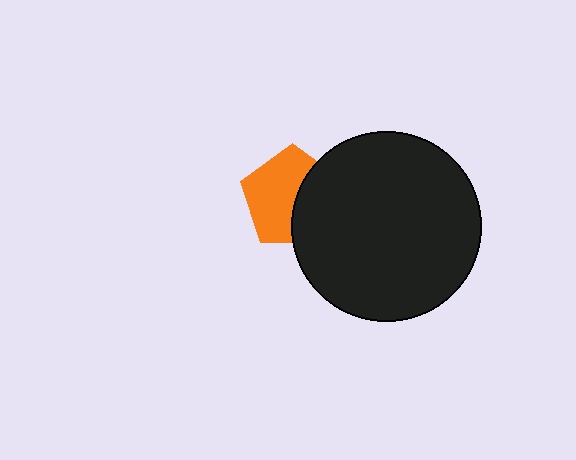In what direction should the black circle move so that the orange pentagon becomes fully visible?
The black circle should move right. That is the shortest direction to clear the overlap and leave the orange pentagon fully visible.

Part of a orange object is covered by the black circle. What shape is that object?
It is a pentagon.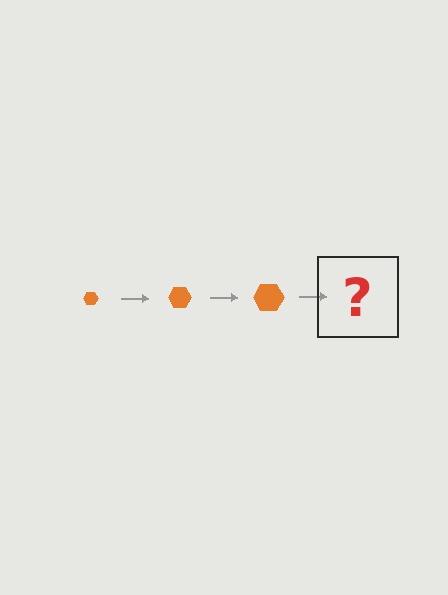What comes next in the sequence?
The next element should be an orange hexagon, larger than the previous one.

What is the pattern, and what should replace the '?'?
The pattern is that the hexagon gets progressively larger each step. The '?' should be an orange hexagon, larger than the previous one.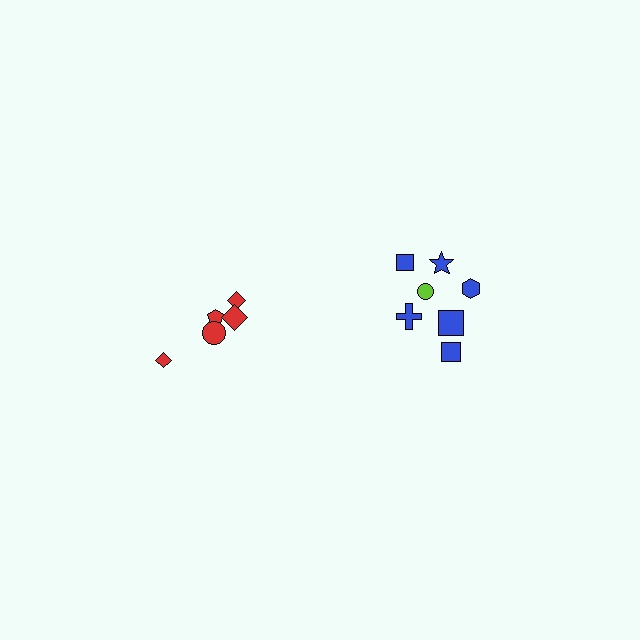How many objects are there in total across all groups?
There are 12 objects.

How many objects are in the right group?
There are 7 objects.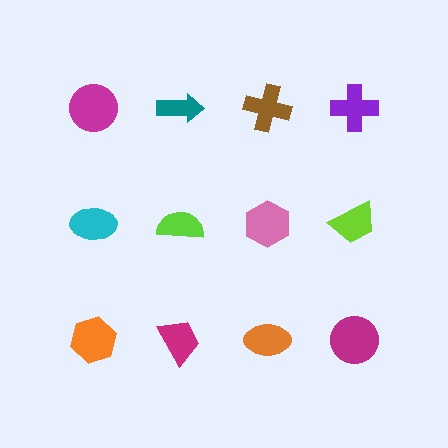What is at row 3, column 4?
A magenta circle.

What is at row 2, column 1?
A cyan ellipse.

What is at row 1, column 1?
A magenta circle.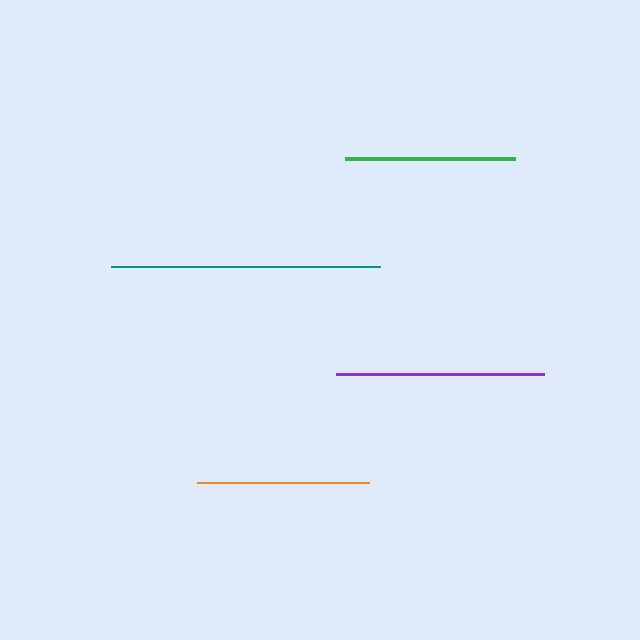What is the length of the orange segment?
The orange segment is approximately 172 pixels long.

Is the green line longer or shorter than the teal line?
The teal line is longer than the green line.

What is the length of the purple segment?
The purple segment is approximately 207 pixels long.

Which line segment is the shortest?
The green line is the shortest at approximately 170 pixels.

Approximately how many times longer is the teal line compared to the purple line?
The teal line is approximately 1.3 times the length of the purple line.